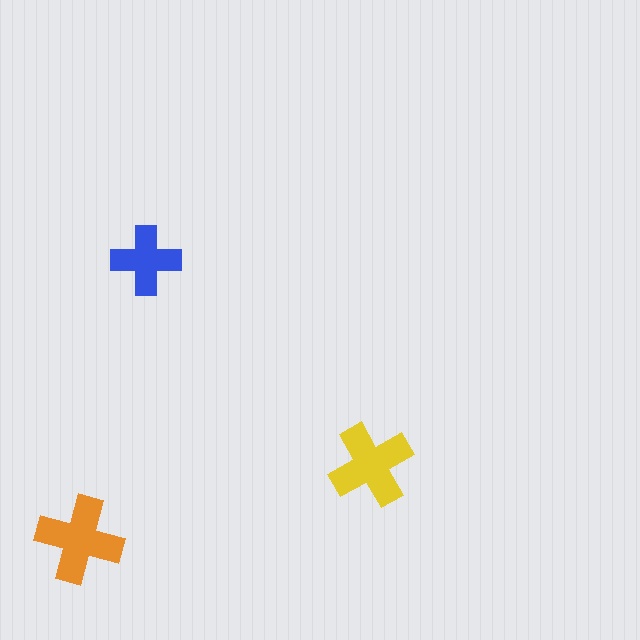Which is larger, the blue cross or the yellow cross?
The yellow one.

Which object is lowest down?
The orange cross is bottommost.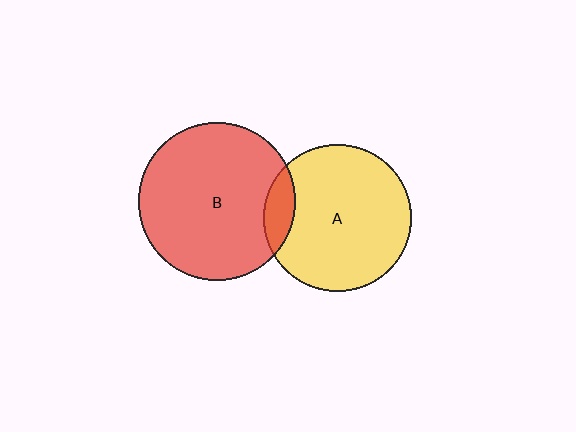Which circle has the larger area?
Circle B (red).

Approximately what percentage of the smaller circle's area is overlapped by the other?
Approximately 10%.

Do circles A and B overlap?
Yes.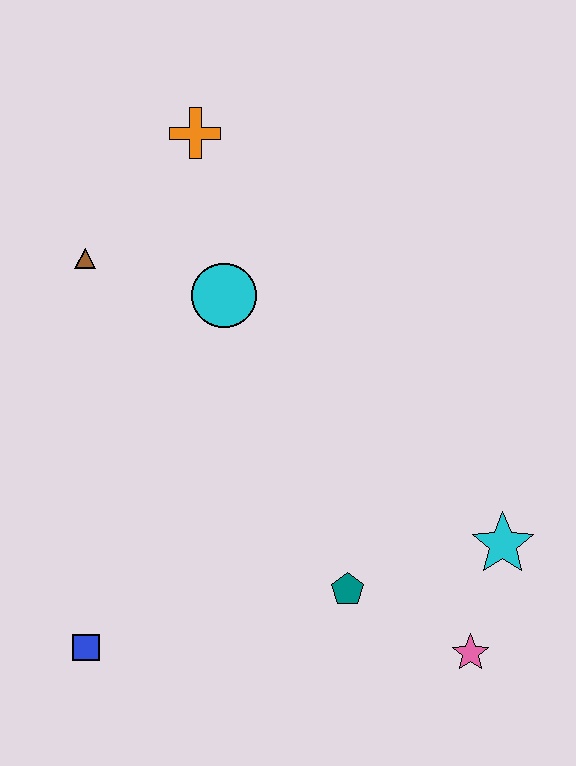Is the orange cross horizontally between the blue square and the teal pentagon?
Yes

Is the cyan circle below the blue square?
No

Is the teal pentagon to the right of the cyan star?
No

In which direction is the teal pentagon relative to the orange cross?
The teal pentagon is below the orange cross.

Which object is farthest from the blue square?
The orange cross is farthest from the blue square.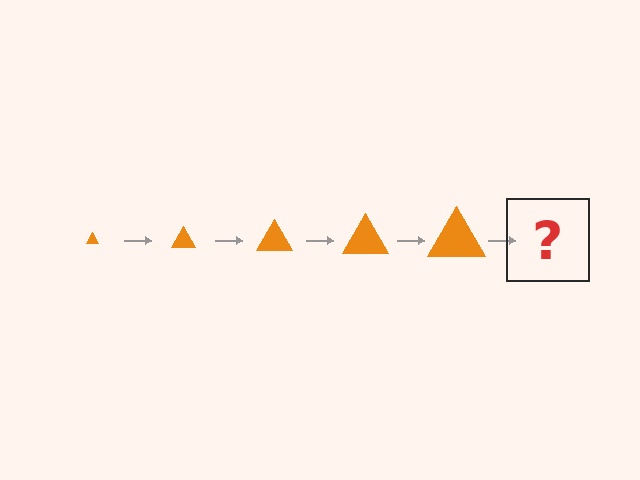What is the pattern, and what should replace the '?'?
The pattern is that the triangle gets progressively larger each step. The '?' should be an orange triangle, larger than the previous one.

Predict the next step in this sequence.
The next step is an orange triangle, larger than the previous one.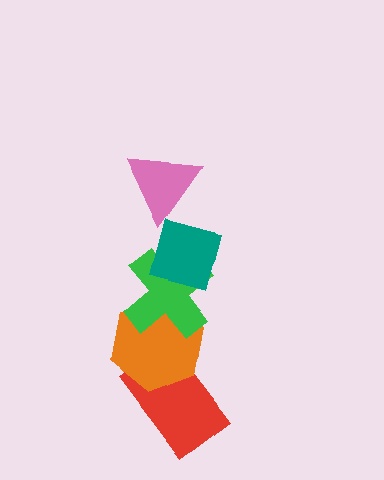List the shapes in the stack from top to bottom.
From top to bottom: the pink triangle, the teal square, the green cross, the orange hexagon, the red rectangle.